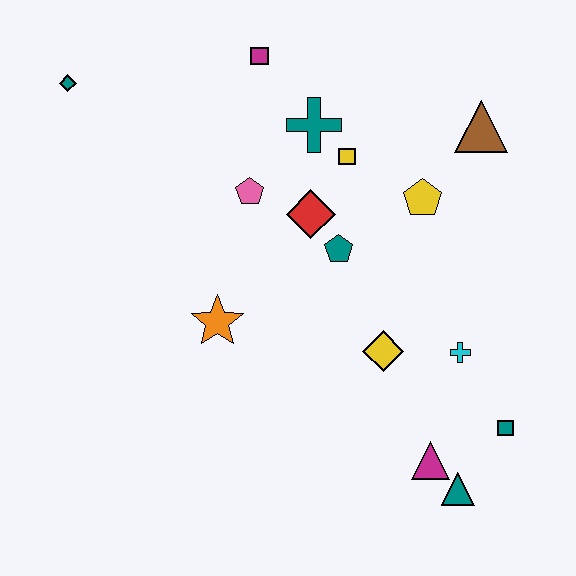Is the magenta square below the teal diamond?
No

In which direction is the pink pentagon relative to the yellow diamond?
The pink pentagon is above the yellow diamond.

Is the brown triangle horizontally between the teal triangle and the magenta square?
No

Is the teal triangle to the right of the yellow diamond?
Yes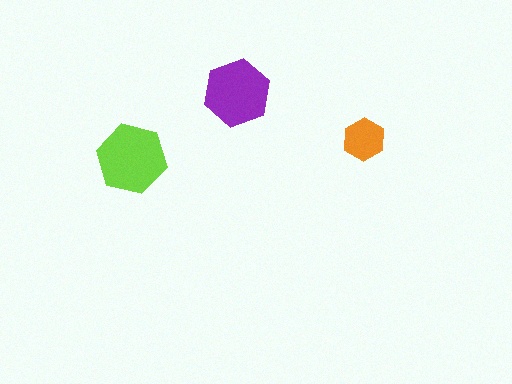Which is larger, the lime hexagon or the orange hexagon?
The lime one.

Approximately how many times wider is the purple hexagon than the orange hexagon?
About 1.5 times wider.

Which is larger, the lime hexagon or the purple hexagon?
The lime one.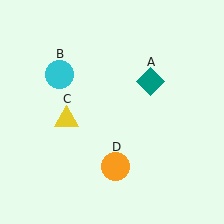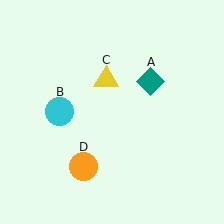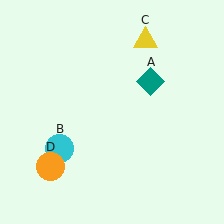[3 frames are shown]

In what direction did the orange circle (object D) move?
The orange circle (object D) moved left.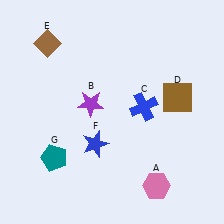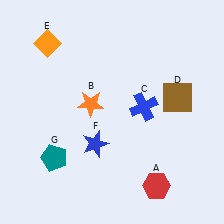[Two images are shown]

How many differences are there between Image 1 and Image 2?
There are 3 differences between the two images.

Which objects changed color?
A changed from pink to red. B changed from purple to orange. E changed from brown to orange.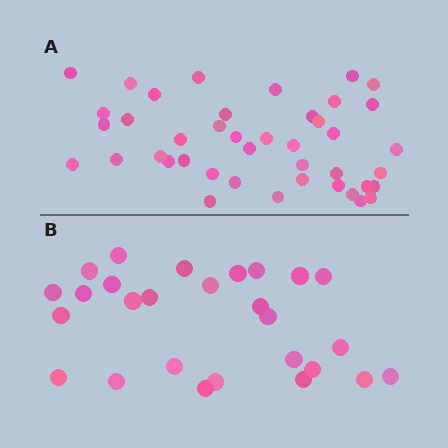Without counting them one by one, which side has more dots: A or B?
Region A (the top region) has more dots.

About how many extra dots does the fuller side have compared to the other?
Region A has approximately 15 more dots than region B.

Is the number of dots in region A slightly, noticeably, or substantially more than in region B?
Region A has substantially more. The ratio is roughly 1.6 to 1.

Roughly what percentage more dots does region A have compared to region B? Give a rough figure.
About 55% more.